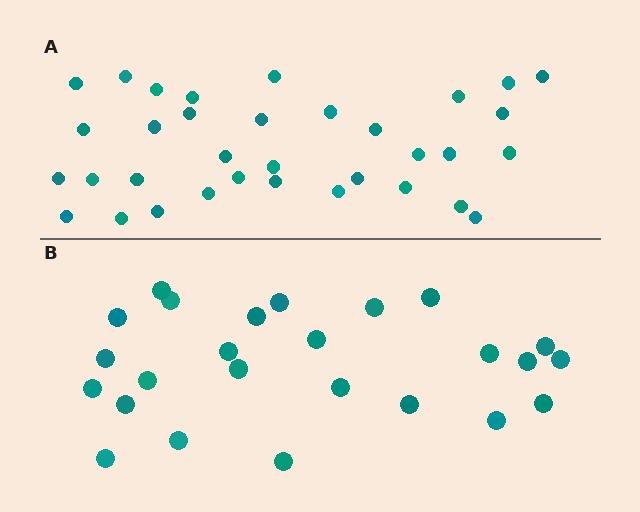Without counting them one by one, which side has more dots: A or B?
Region A (the top region) has more dots.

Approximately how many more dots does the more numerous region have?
Region A has roughly 8 or so more dots than region B.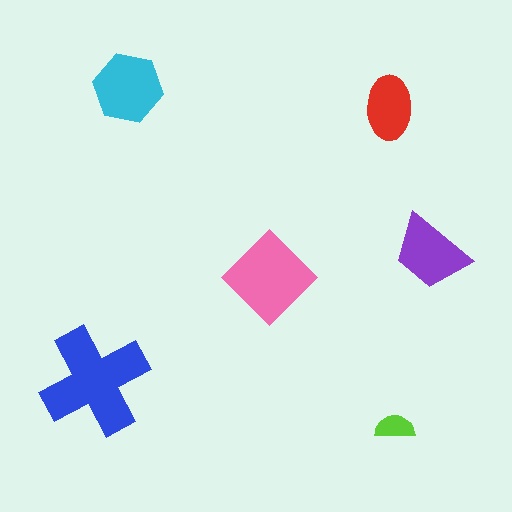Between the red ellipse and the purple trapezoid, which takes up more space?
The purple trapezoid.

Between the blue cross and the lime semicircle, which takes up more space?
The blue cross.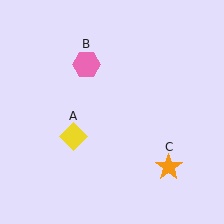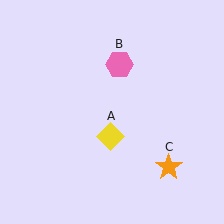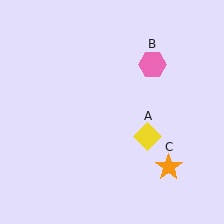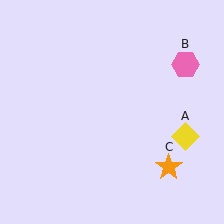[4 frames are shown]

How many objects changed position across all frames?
2 objects changed position: yellow diamond (object A), pink hexagon (object B).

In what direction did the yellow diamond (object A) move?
The yellow diamond (object A) moved right.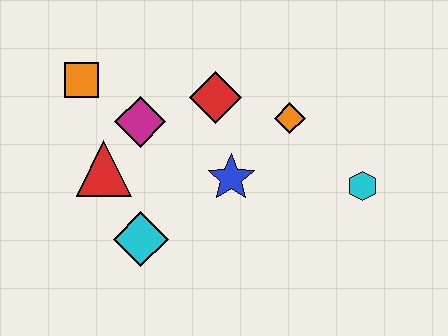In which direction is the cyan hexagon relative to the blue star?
The cyan hexagon is to the right of the blue star.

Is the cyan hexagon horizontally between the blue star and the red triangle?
No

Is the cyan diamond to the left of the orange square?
No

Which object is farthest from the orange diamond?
The orange square is farthest from the orange diamond.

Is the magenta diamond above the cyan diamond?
Yes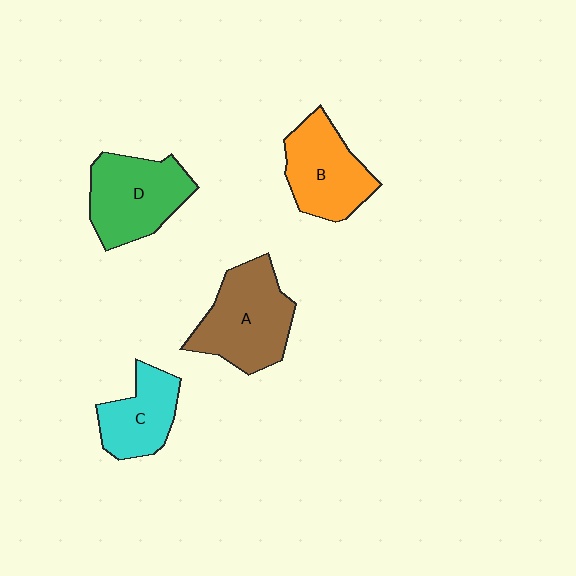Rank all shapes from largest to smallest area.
From largest to smallest: A (brown), D (green), B (orange), C (cyan).